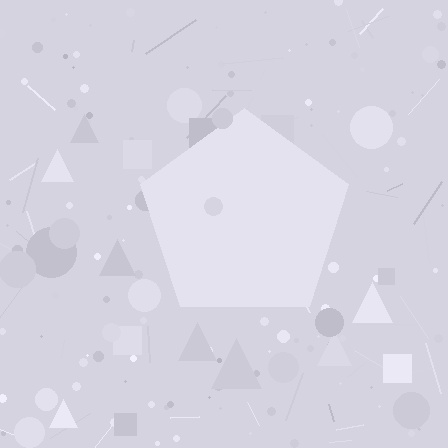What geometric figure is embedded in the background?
A pentagon is embedded in the background.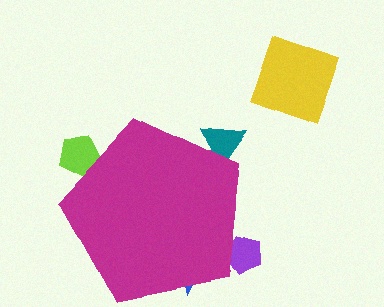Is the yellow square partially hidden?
No, the yellow square is fully visible.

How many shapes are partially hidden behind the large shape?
4 shapes are partially hidden.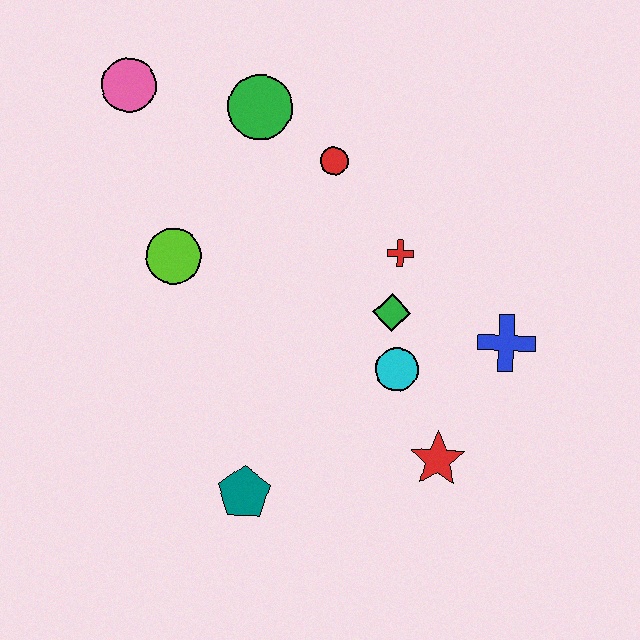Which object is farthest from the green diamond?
The pink circle is farthest from the green diamond.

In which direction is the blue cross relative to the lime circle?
The blue cross is to the right of the lime circle.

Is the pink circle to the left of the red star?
Yes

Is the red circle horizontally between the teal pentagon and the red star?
Yes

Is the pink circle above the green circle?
Yes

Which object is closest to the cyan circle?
The green diamond is closest to the cyan circle.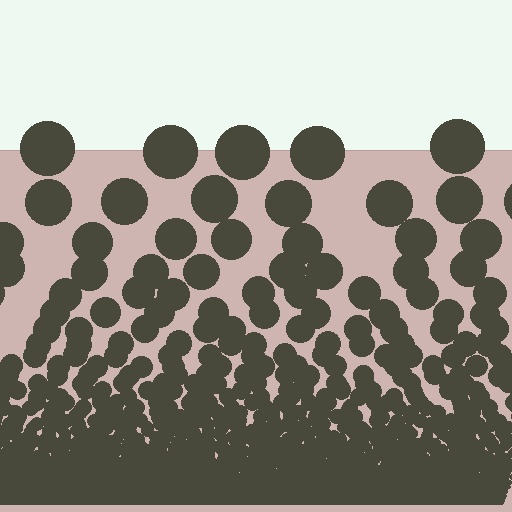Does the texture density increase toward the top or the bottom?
Density increases toward the bottom.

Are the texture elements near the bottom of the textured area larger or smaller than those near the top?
Smaller. The gradient is inverted — elements near the bottom are smaller and denser.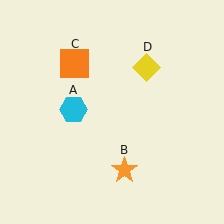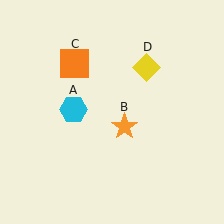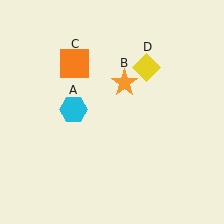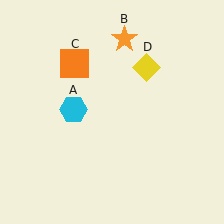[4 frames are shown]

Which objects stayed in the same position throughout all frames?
Cyan hexagon (object A) and orange square (object C) and yellow diamond (object D) remained stationary.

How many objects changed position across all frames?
1 object changed position: orange star (object B).